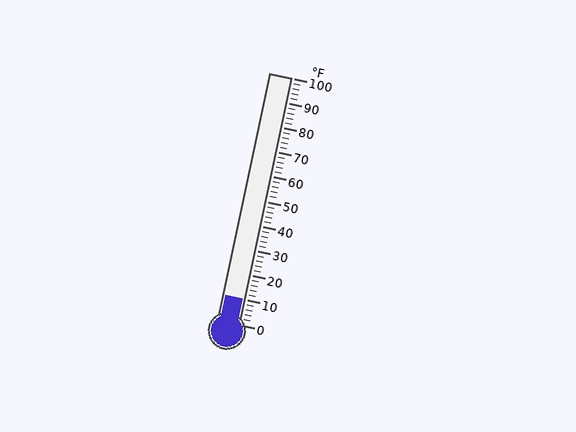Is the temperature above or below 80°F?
The temperature is below 80°F.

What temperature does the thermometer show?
The thermometer shows approximately 10°F.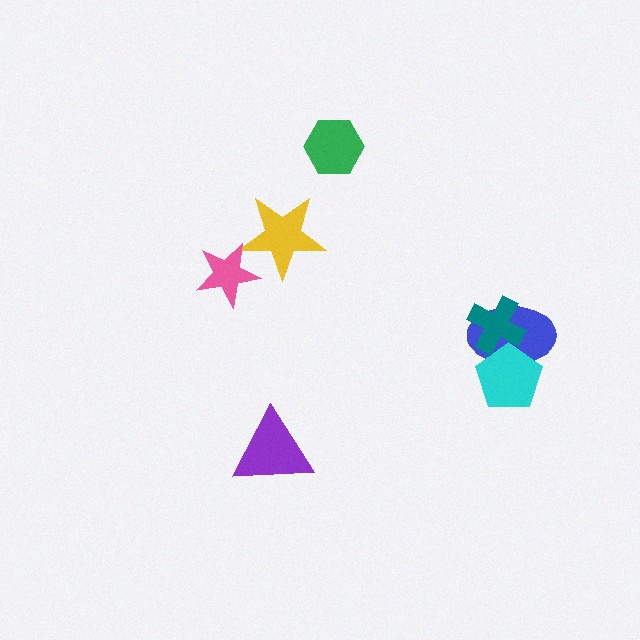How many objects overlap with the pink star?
1 object overlaps with the pink star.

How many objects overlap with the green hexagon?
0 objects overlap with the green hexagon.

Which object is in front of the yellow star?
The pink star is in front of the yellow star.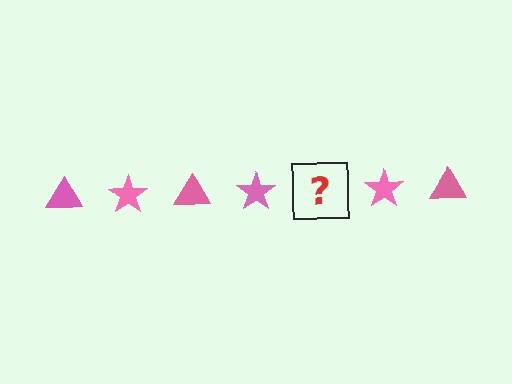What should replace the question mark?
The question mark should be replaced with a pink triangle.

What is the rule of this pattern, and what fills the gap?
The rule is that the pattern cycles through triangle, star shapes in pink. The gap should be filled with a pink triangle.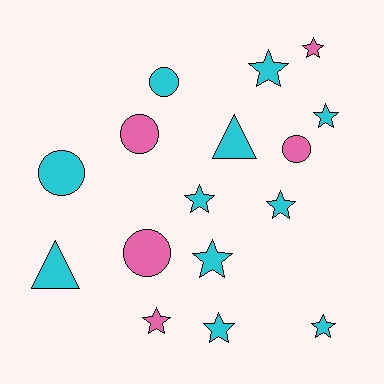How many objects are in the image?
There are 16 objects.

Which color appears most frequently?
Cyan, with 11 objects.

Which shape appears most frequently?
Star, with 9 objects.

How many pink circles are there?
There are 3 pink circles.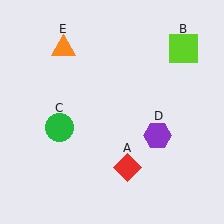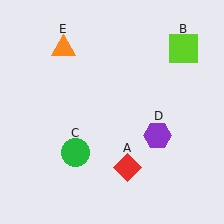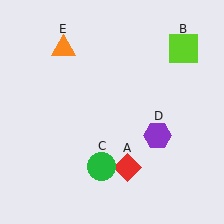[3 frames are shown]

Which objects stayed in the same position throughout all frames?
Red diamond (object A) and lime square (object B) and purple hexagon (object D) and orange triangle (object E) remained stationary.